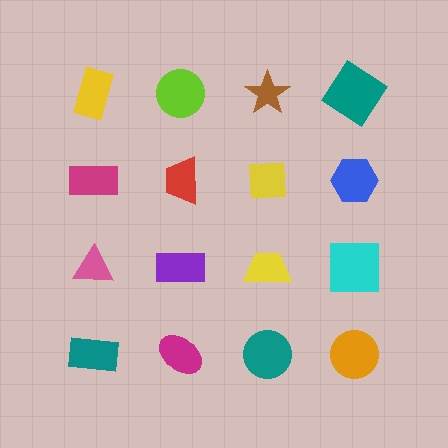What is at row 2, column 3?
A yellow square.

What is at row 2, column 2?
A red trapezoid.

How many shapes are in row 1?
4 shapes.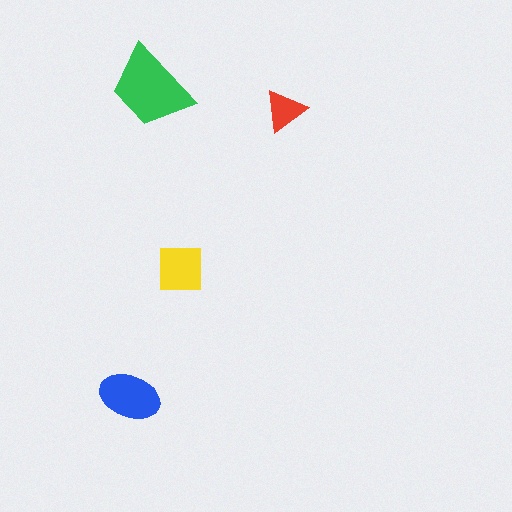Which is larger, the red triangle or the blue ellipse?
The blue ellipse.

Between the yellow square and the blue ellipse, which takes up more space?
The blue ellipse.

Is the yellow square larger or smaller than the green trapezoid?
Smaller.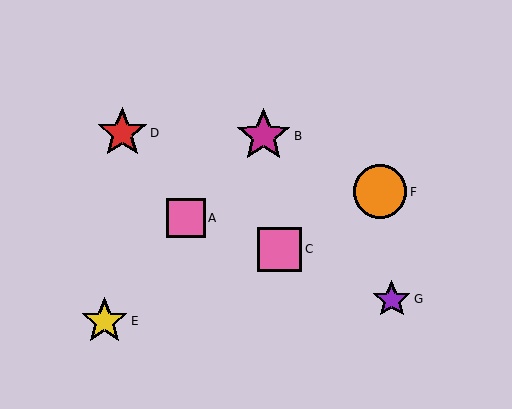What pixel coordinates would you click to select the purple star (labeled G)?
Click at (392, 300) to select the purple star G.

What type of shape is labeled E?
Shape E is a yellow star.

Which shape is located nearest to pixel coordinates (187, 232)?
The pink square (labeled A) at (186, 218) is nearest to that location.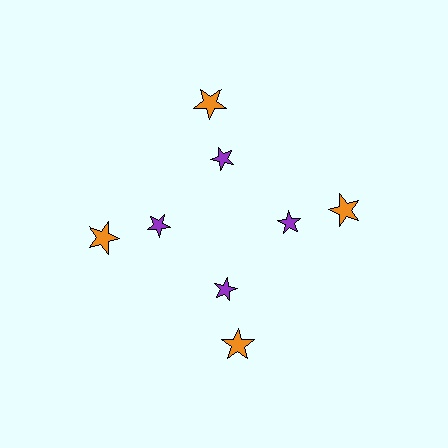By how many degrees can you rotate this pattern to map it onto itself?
The pattern maps onto itself every 90 degrees of rotation.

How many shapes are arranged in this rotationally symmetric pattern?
There are 8 shapes, arranged in 4 groups of 2.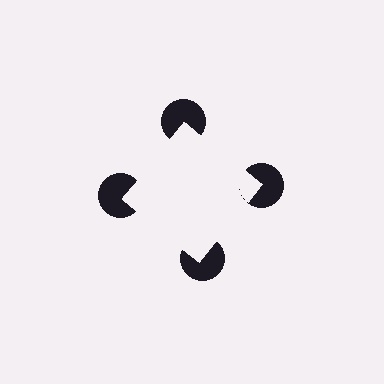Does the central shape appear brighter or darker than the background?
It typically appears slightly brighter than the background, even though no actual brightness change is drawn.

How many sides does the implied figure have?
4 sides.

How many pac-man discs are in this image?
There are 4 — one at each vertex of the illusory square.